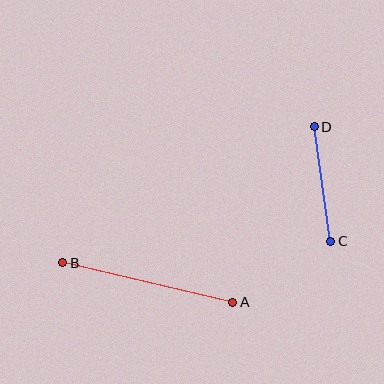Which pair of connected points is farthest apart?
Points A and B are farthest apart.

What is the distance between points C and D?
The distance is approximately 116 pixels.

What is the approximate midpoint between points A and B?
The midpoint is at approximately (148, 283) pixels.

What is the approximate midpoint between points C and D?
The midpoint is at approximately (323, 184) pixels.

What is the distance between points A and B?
The distance is approximately 174 pixels.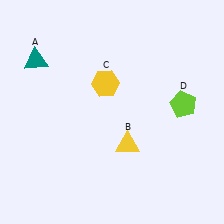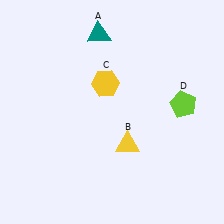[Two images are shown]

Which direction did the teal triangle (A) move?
The teal triangle (A) moved right.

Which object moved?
The teal triangle (A) moved right.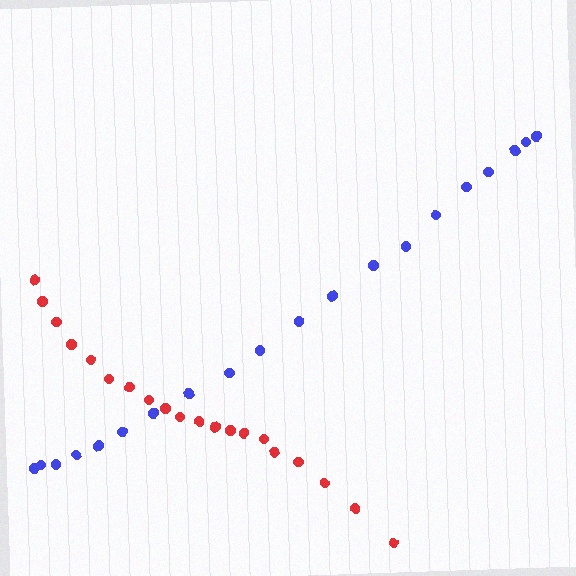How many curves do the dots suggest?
There are 2 distinct paths.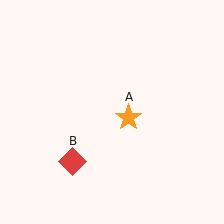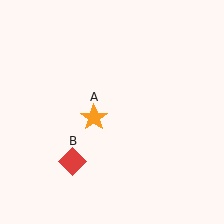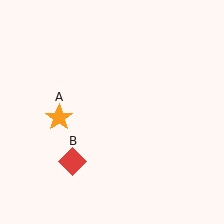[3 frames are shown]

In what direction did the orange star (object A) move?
The orange star (object A) moved left.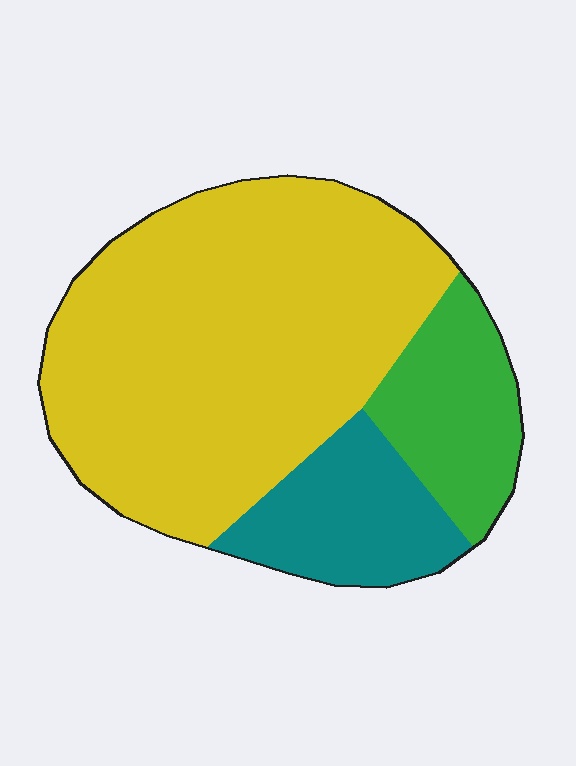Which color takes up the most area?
Yellow, at roughly 65%.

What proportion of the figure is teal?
Teal covers around 15% of the figure.